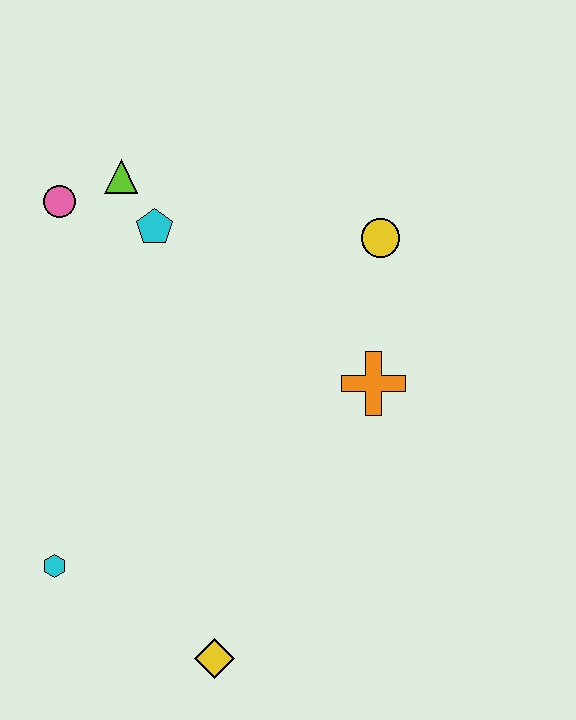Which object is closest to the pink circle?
The lime triangle is closest to the pink circle.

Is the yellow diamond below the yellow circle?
Yes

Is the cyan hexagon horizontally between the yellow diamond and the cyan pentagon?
No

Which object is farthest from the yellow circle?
The cyan hexagon is farthest from the yellow circle.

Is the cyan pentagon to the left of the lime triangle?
No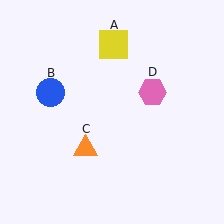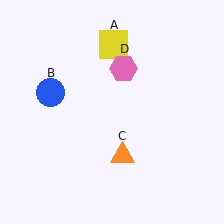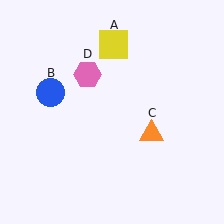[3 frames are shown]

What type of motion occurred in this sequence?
The orange triangle (object C), pink hexagon (object D) rotated counterclockwise around the center of the scene.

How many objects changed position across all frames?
2 objects changed position: orange triangle (object C), pink hexagon (object D).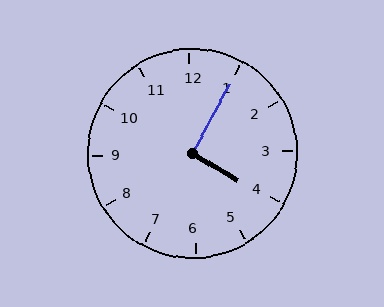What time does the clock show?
4:05.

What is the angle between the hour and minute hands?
Approximately 92 degrees.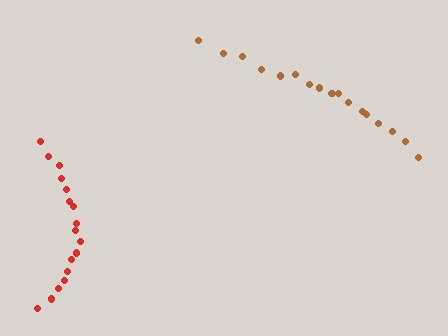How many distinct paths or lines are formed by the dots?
There are 2 distinct paths.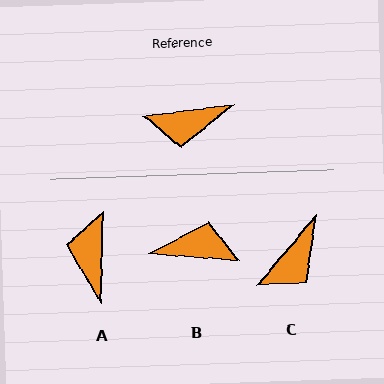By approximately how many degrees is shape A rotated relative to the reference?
Approximately 99 degrees clockwise.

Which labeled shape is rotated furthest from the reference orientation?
B, about 168 degrees away.